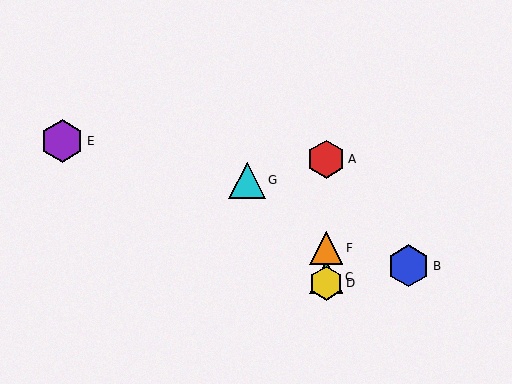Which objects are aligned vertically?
Objects A, C, D, F are aligned vertically.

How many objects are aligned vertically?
4 objects (A, C, D, F) are aligned vertically.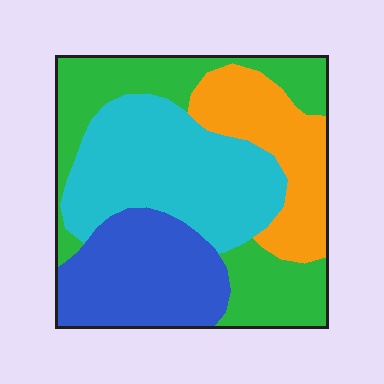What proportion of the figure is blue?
Blue takes up about one quarter (1/4) of the figure.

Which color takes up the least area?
Orange, at roughly 20%.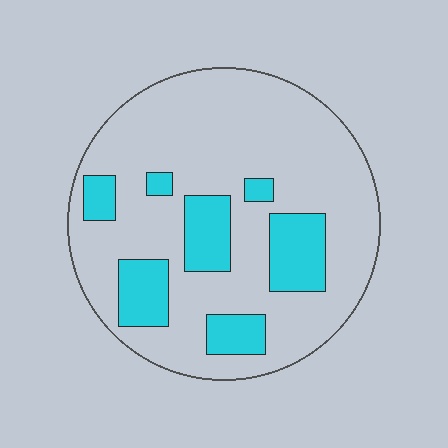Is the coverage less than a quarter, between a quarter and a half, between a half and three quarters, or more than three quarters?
Less than a quarter.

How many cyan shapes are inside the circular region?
7.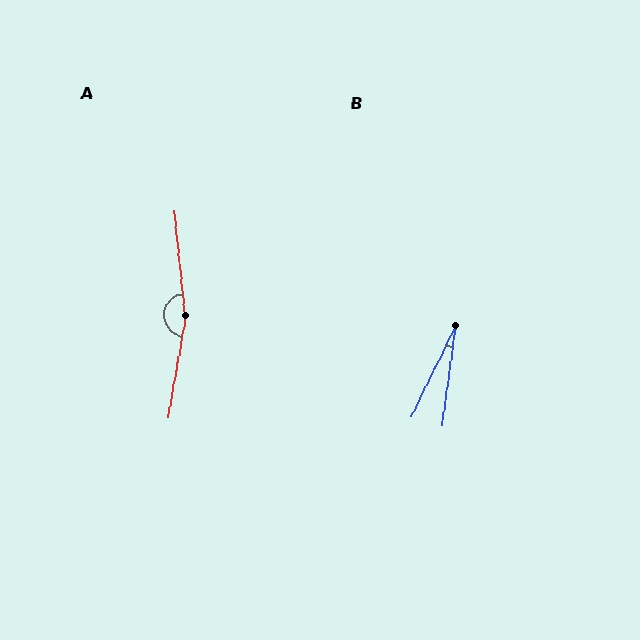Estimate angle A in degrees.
Approximately 165 degrees.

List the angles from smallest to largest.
B (18°), A (165°).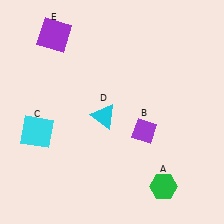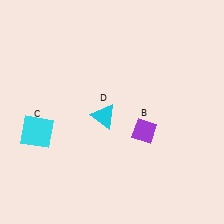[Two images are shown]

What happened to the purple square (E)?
The purple square (E) was removed in Image 2. It was in the top-left area of Image 1.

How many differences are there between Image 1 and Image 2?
There are 2 differences between the two images.